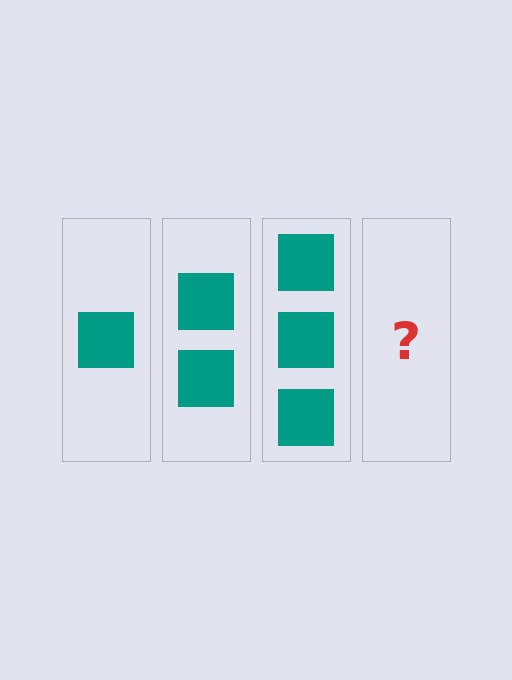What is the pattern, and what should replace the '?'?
The pattern is that each step adds one more square. The '?' should be 4 squares.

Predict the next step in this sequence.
The next step is 4 squares.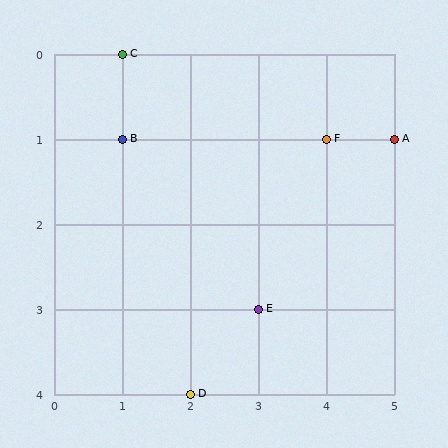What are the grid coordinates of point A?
Point A is at grid coordinates (5, 1).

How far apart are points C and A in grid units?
Points C and A are 4 columns and 1 row apart (about 4.1 grid units diagonally).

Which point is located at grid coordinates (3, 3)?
Point E is at (3, 3).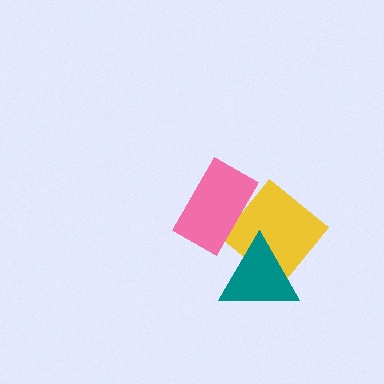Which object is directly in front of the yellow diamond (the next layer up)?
The teal triangle is directly in front of the yellow diamond.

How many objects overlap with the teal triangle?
1 object overlaps with the teal triangle.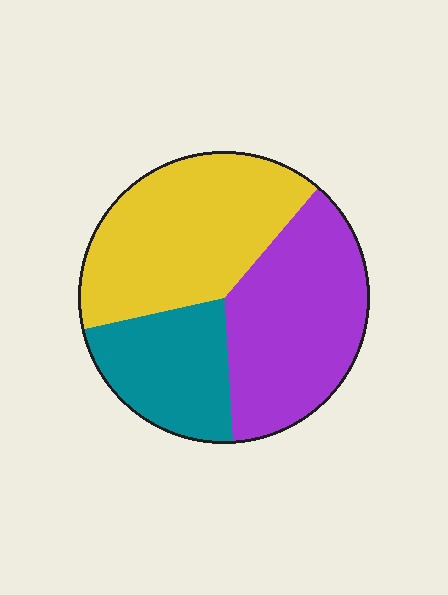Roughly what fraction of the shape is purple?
Purple covers 38% of the shape.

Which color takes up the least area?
Teal, at roughly 20%.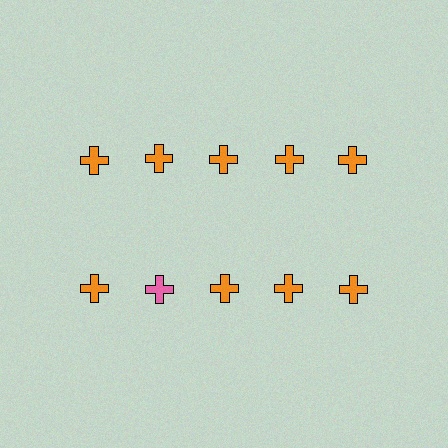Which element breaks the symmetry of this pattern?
The pink cross in the second row, second from left column breaks the symmetry. All other shapes are orange crosses.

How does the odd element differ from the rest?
It has a different color: pink instead of orange.